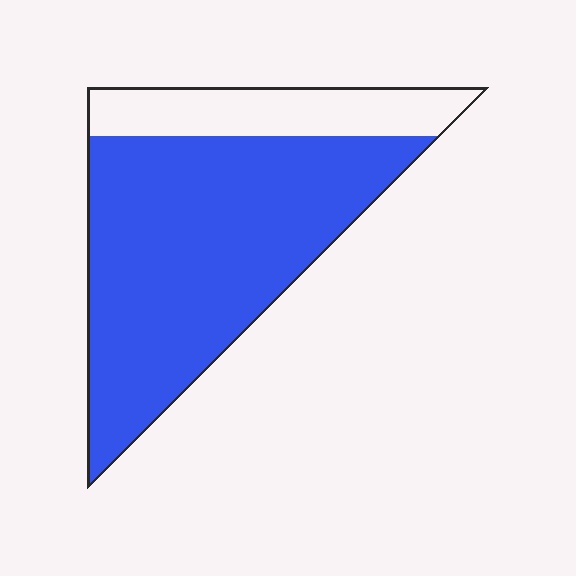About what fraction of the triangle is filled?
About three quarters (3/4).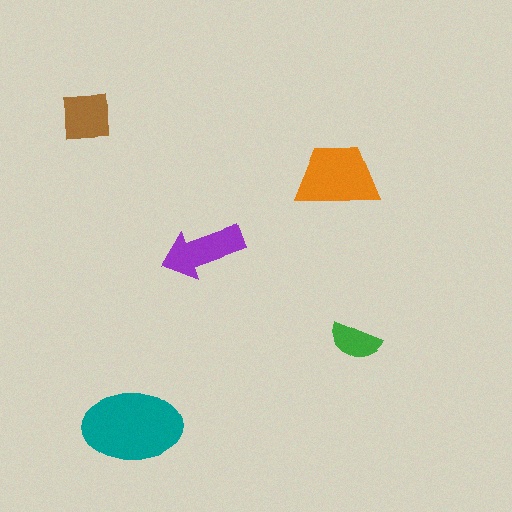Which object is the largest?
The teal ellipse.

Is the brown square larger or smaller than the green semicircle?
Larger.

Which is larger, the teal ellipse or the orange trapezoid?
The teal ellipse.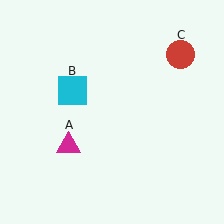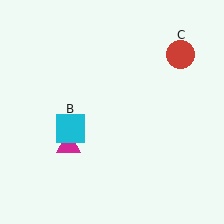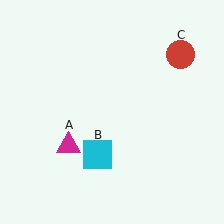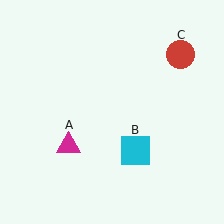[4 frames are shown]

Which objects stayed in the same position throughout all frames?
Magenta triangle (object A) and red circle (object C) remained stationary.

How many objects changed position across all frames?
1 object changed position: cyan square (object B).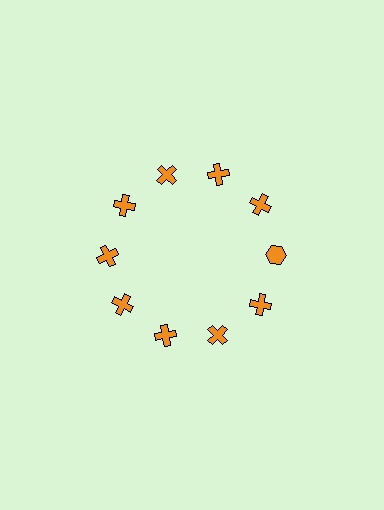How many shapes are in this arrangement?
There are 10 shapes arranged in a ring pattern.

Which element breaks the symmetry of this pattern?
The orange hexagon at roughly the 3 o'clock position breaks the symmetry. All other shapes are orange crosses.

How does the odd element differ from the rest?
It has a different shape: hexagon instead of cross.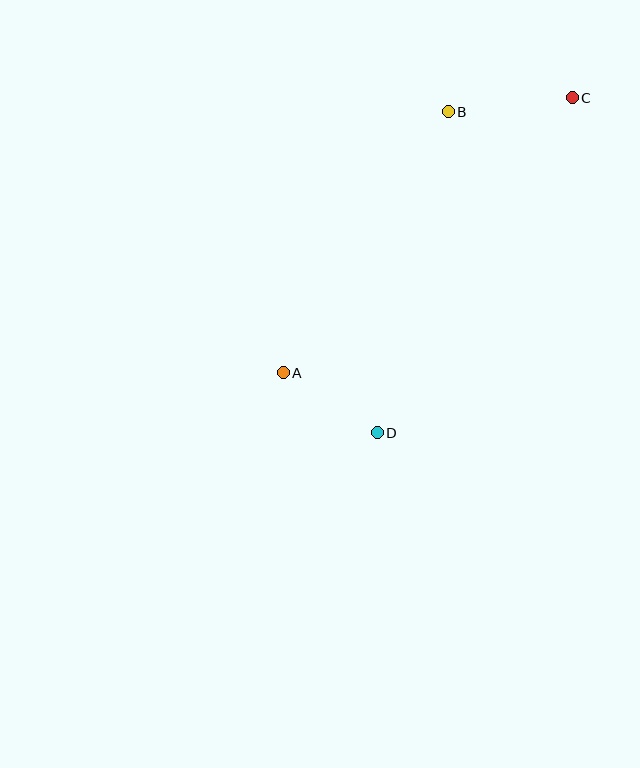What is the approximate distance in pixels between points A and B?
The distance between A and B is approximately 309 pixels.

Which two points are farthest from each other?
Points A and C are farthest from each other.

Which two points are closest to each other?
Points A and D are closest to each other.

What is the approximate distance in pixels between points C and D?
The distance between C and D is approximately 387 pixels.